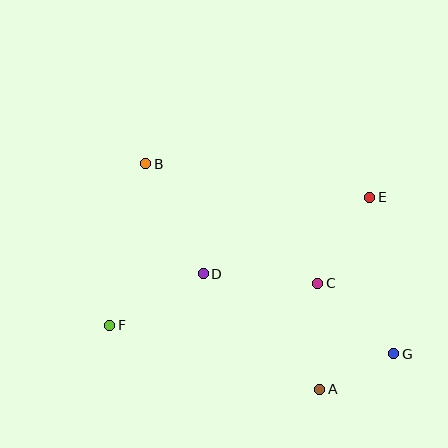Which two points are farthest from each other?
Points B and G are farthest from each other.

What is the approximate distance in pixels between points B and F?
The distance between B and F is approximately 165 pixels.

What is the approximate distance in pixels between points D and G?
The distance between D and G is approximately 206 pixels.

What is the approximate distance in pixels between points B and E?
The distance between B and E is approximately 227 pixels.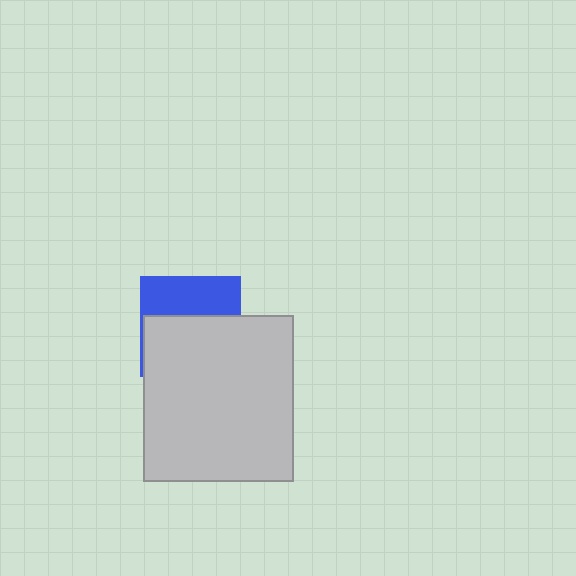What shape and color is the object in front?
The object in front is a light gray rectangle.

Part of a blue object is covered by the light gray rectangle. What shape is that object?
It is a square.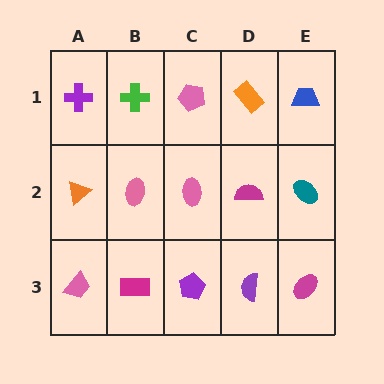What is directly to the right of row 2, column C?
A magenta semicircle.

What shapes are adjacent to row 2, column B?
A green cross (row 1, column B), a magenta rectangle (row 3, column B), an orange triangle (row 2, column A), a pink ellipse (row 2, column C).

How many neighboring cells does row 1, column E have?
2.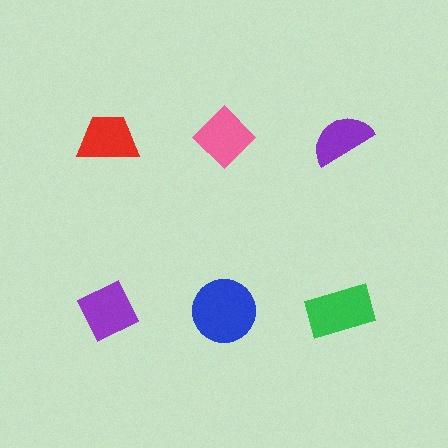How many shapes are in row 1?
3 shapes.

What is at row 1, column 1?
A red trapezoid.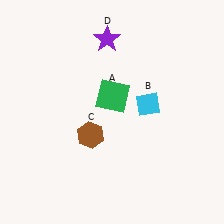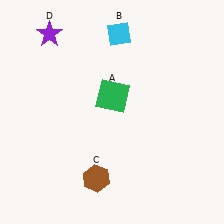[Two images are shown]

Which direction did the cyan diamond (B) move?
The cyan diamond (B) moved up.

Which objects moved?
The objects that moved are: the cyan diamond (B), the brown hexagon (C), the purple star (D).